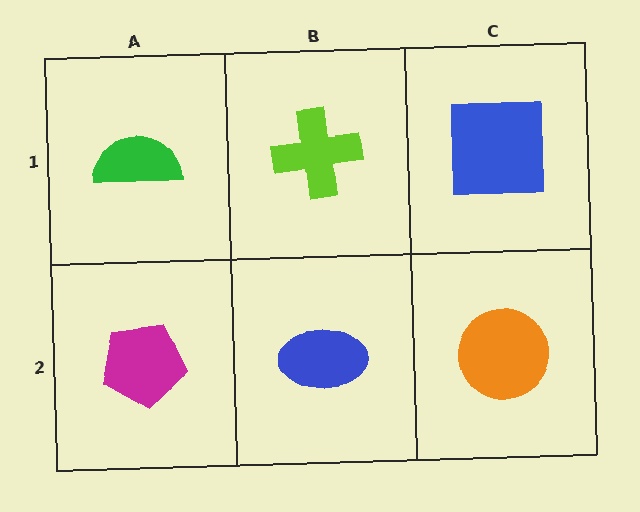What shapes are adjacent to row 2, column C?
A blue square (row 1, column C), a blue ellipse (row 2, column B).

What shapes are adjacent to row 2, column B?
A lime cross (row 1, column B), a magenta pentagon (row 2, column A), an orange circle (row 2, column C).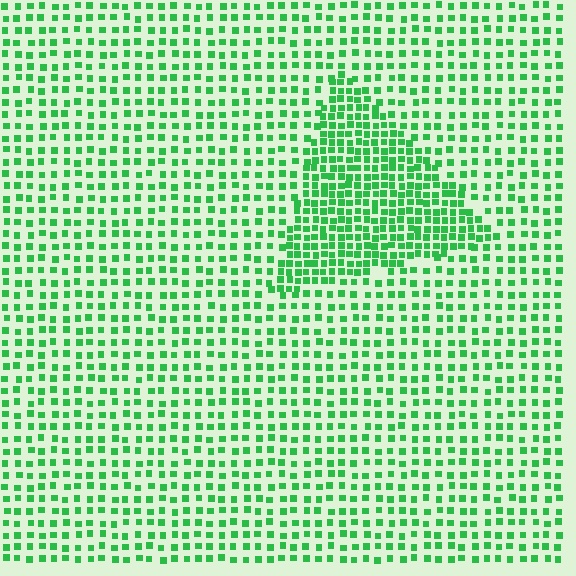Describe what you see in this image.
The image contains small green elements arranged at two different densities. A triangle-shaped region is visible where the elements are more densely packed than the surrounding area.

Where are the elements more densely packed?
The elements are more densely packed inside the triangle boundary.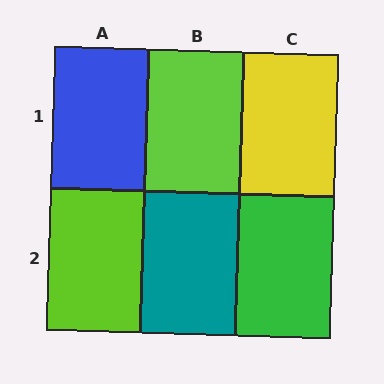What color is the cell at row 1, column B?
Lime.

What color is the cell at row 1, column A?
Blue.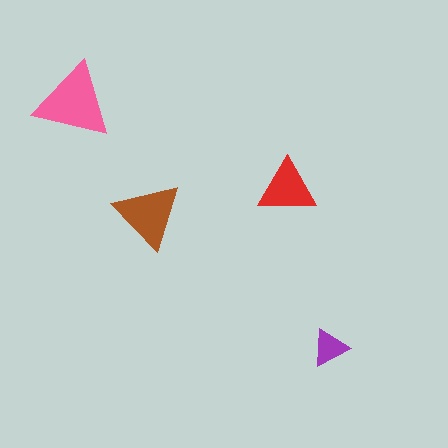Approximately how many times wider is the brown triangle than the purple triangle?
About 2 times wider.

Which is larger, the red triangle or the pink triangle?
The pink one.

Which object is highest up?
The pink triangle is topmost.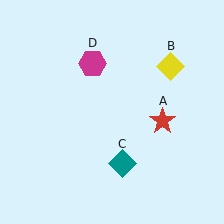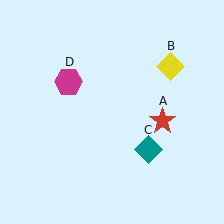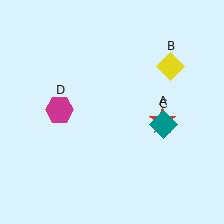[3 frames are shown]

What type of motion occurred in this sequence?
The teal diamond (object C), magenta hexagon (object D) rotated counterclockwise around the center of the scene.